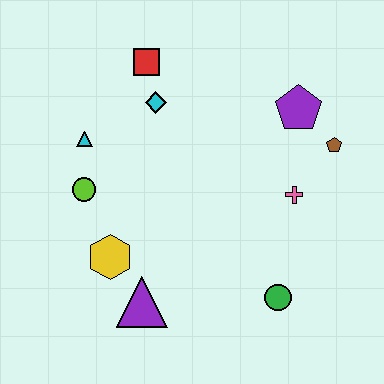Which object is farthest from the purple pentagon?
The purple triangle is farthest from the purple pentagon.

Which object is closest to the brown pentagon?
The purple pentagon is closest to the brown pentagon.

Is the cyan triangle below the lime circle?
No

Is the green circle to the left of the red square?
No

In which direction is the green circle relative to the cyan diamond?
The green circle is below the cyan diamond.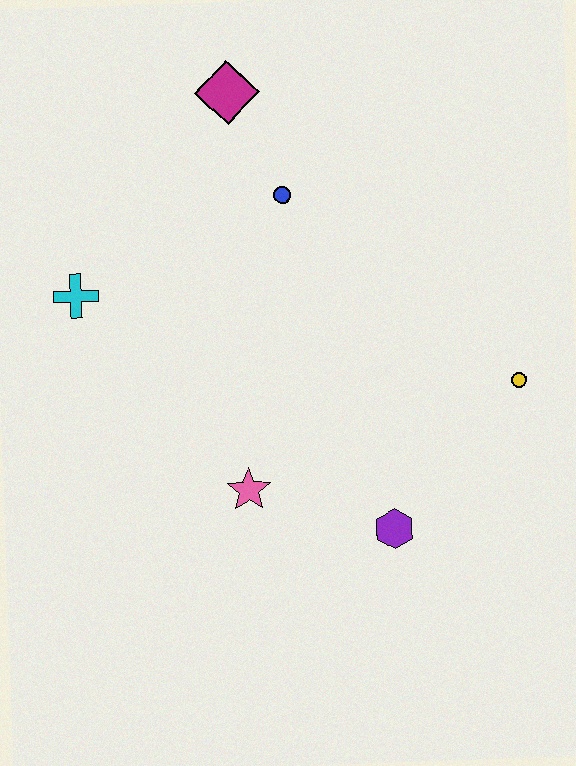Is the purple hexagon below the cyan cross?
Yes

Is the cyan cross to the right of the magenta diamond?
No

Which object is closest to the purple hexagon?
The pink star is closest to the purple hexagon.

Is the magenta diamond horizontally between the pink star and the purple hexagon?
No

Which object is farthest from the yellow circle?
The cyan cross is farthest from the yellow circle.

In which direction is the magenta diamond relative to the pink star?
The magenta diamond is above the pink star.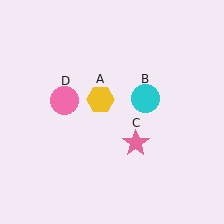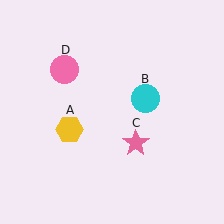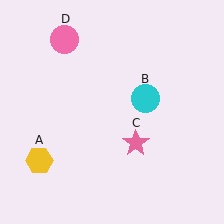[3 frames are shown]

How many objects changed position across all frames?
2 objects changed position: yellow hexagon (object A), pink circle (object D).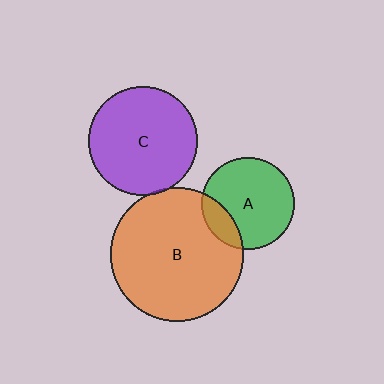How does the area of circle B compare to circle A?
Approximately 2.1 times.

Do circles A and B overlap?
Yes.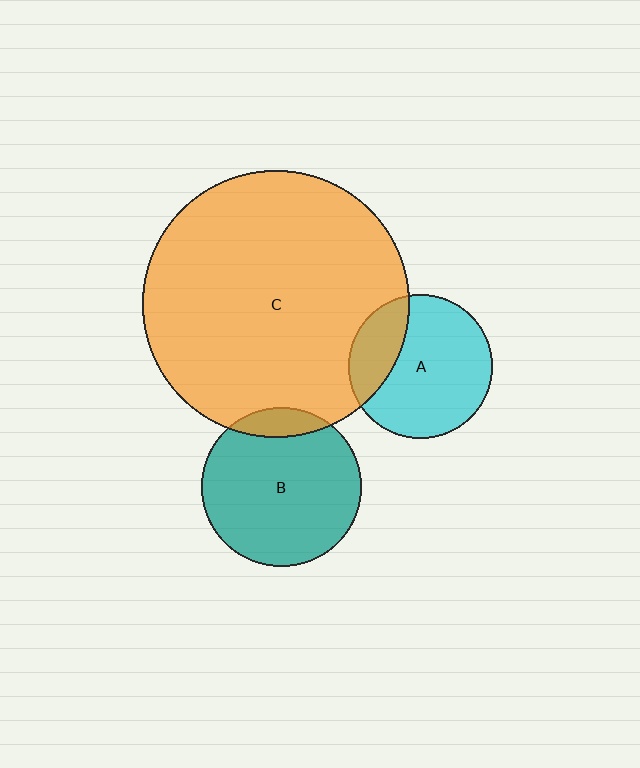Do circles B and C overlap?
Yes.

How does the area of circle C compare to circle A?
Approximately 3.4 times.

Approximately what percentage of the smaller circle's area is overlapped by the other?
Approximately 10%.